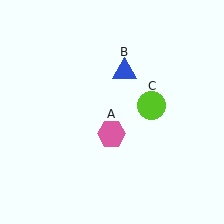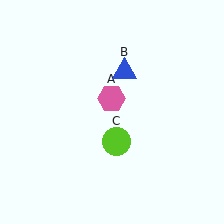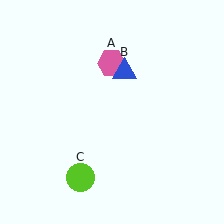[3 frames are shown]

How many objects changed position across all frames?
2 objects changed position: pink hexagon (object A), lime circle (object C).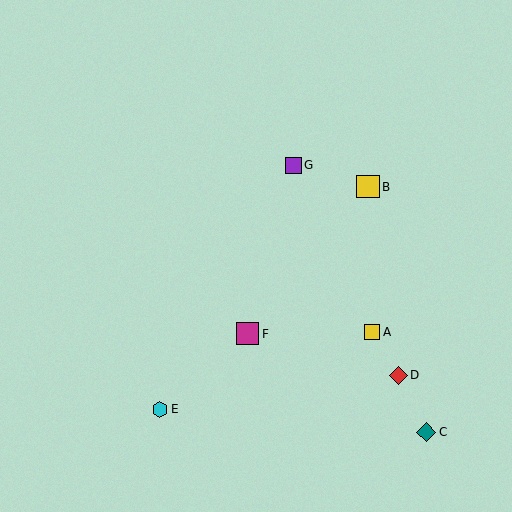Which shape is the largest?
The yellow square (labeled B) is the largest.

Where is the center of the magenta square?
The center of the magenta square is at (248, 334).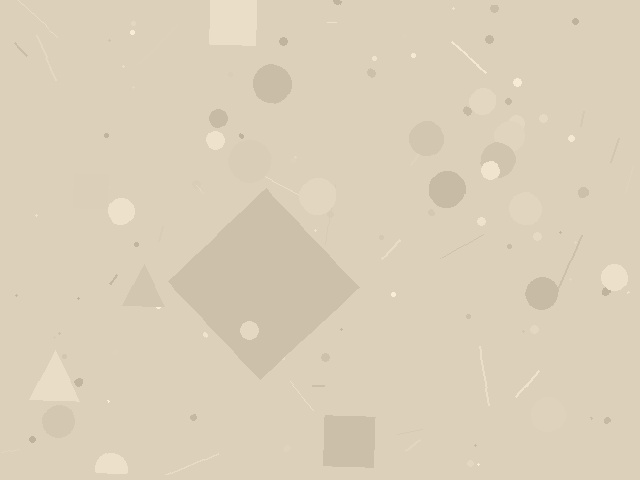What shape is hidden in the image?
A diamond is hidden in the image.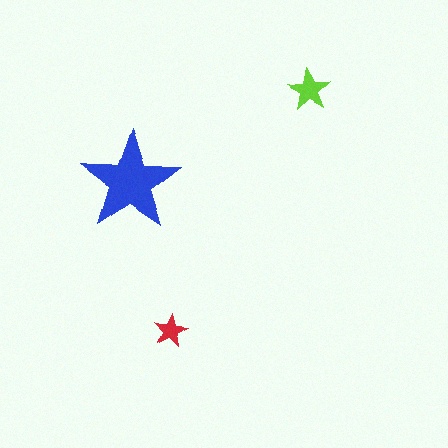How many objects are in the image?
There are 3 objects in the image.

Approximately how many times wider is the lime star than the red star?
About 1.5 times wider.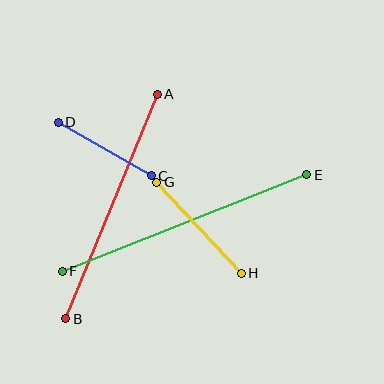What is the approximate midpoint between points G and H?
The midpoint is at approximately (199, 228) pixels.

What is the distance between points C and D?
The distance is approximately 107 pixels.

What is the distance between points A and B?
The distance is approximately 242 pixels.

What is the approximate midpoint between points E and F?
The midpoint is at approximately (185, 223) pixels.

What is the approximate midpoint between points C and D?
The midpoint is at approximately (105, 149) pixels.